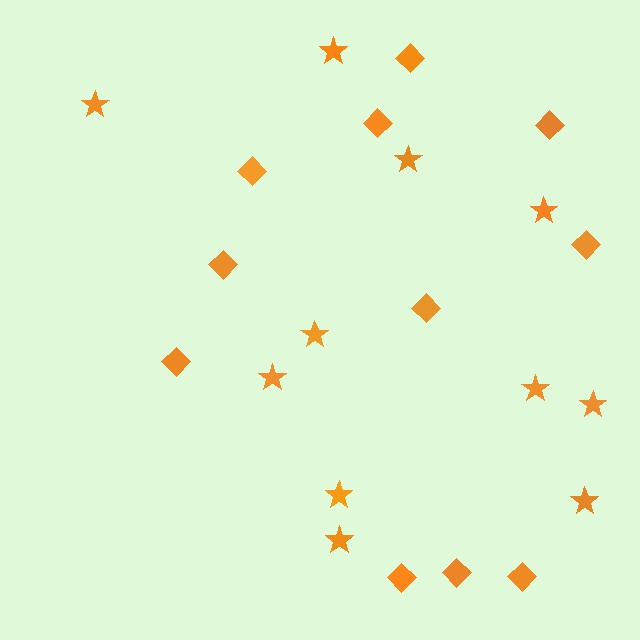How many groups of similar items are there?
There are 2 groups: one group of diamonds (11) and one group of stars (11).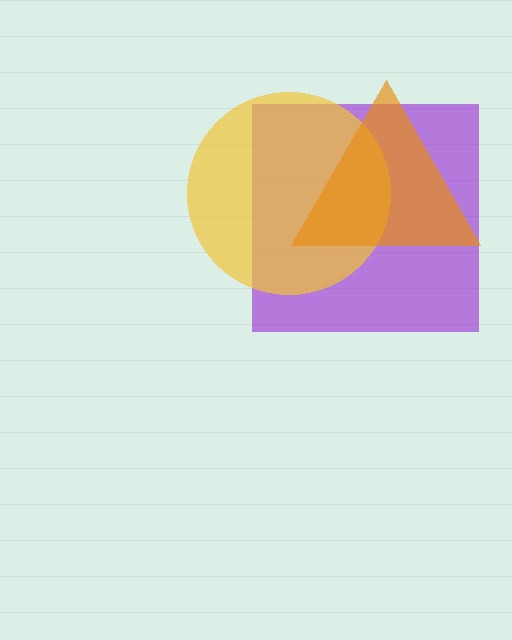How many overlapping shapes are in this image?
There are 3 overlapping shapes in the image.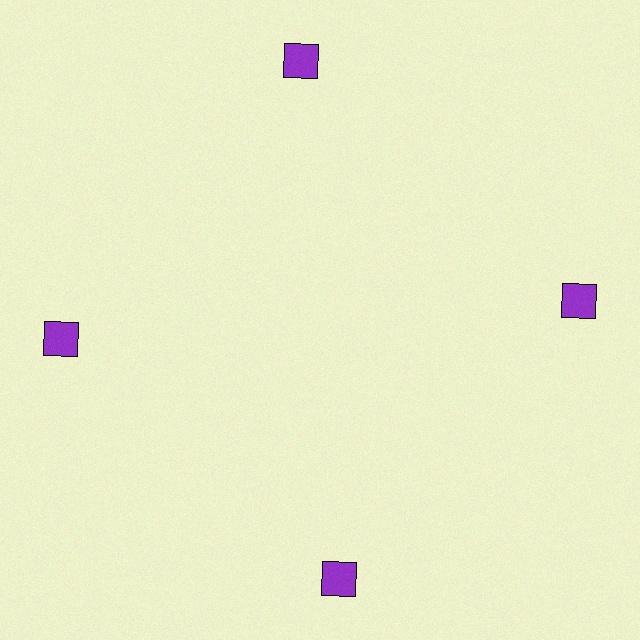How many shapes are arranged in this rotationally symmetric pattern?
There are 4 shapes, arranged in 4 groups of 1.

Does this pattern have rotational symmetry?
Yes, this pattern has 4-fold rotational symmetry. It looks the same after rotating 90 degrees around the center.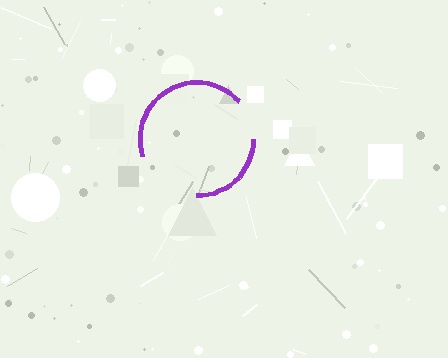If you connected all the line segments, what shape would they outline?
They would outline a circle.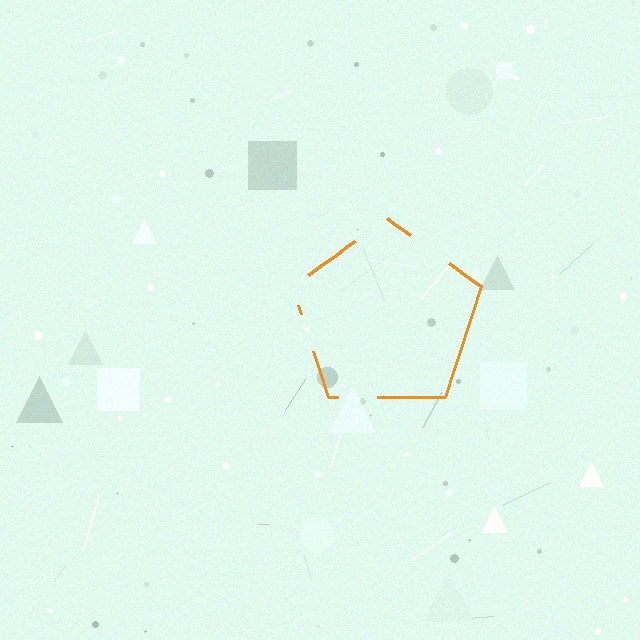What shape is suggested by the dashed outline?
The dashed outline suggests a pentagon.